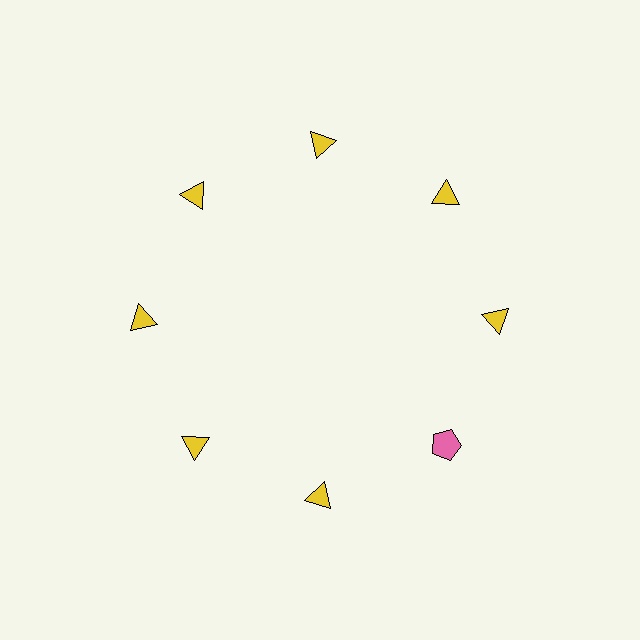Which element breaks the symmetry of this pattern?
The pink pentagon at roughly the 4 o'clock position breaks the symmetry. All other shapes are yellow triangles.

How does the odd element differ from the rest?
It differs in both color (pink instead of yellow) and shape (pentagon instead of triangle).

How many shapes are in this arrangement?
There are 8 shapes arranged in a ring pattern.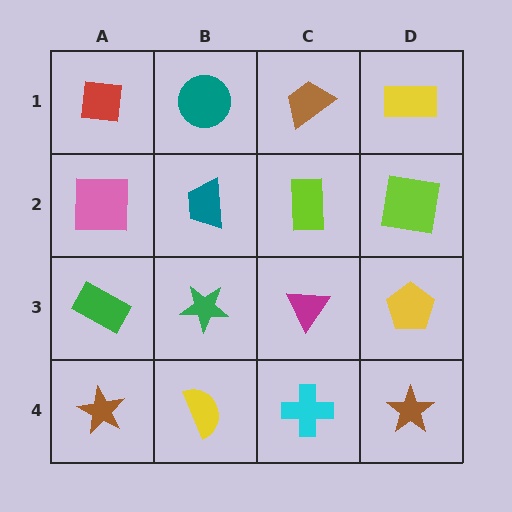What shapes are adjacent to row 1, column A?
A pink square (row 2, column A), a teal circle (row 1, column B).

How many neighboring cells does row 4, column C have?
3.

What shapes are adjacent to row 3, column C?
A lime rectangle (row 2, column C), a cyan cross (row 4, column C), a green star (row 3, column B), a yellow pentagon (row 3, column D).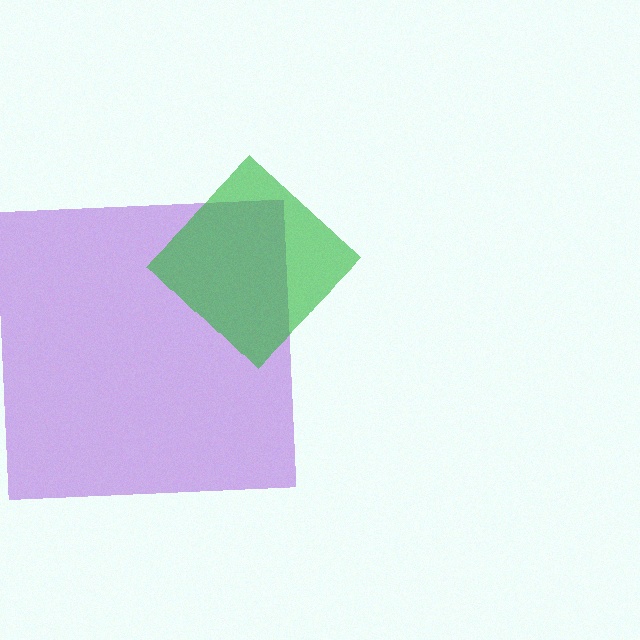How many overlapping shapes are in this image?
There are 2 overlapping shapes in the image.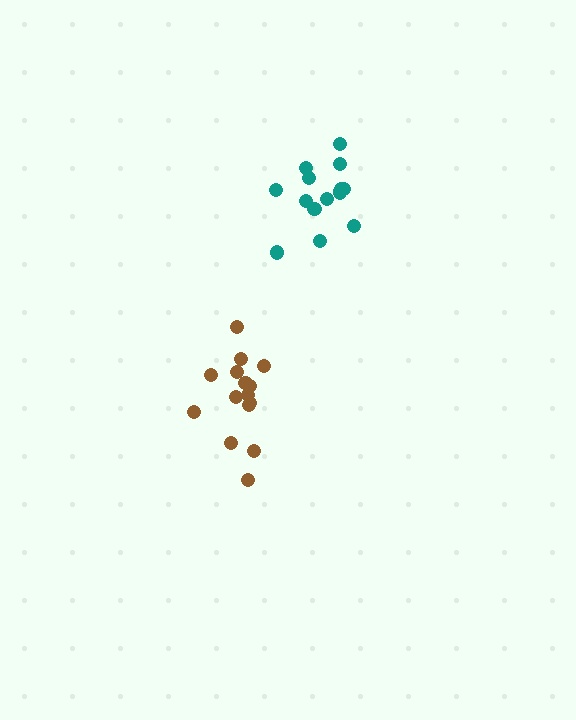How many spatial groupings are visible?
There are 2 spatial groupings.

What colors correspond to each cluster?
The clusters are colored: teal, brown.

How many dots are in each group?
Group 1: 15 dots, Group 2: 15 dots (30 total).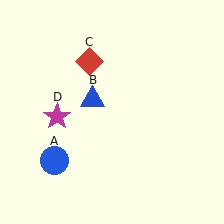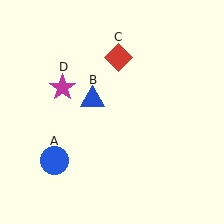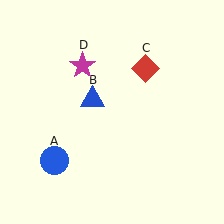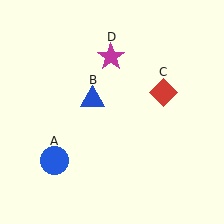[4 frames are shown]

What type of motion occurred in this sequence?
The red diamond (object C), magenta star (object D) rotated clockwise around the center of the scene.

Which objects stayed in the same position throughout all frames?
Blue circle (object A) and blue triangle (object B) remained stationary.